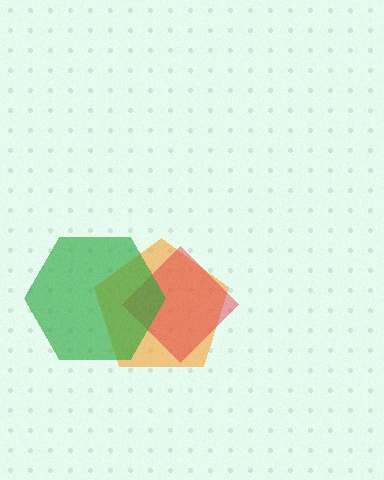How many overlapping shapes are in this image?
There are 3 overlapping shapes in the image.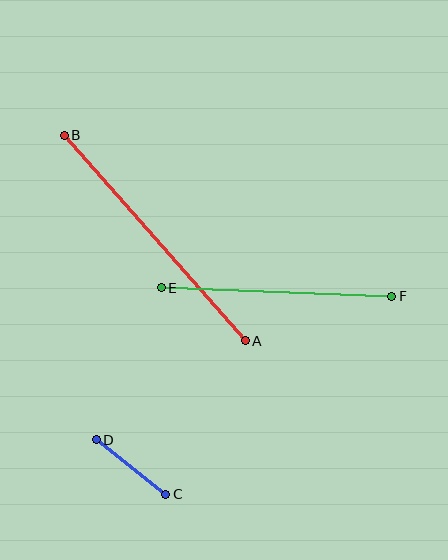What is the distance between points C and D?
The distance is approximately 88 pixels.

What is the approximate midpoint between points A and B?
The midpoint is at approximately (155, 238) pixels.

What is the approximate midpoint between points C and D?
The midpoint is at approximately (131, 467) pixels.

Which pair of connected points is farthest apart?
Points A and B are farthest apart.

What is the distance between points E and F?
The distance is approximately 231 pixels.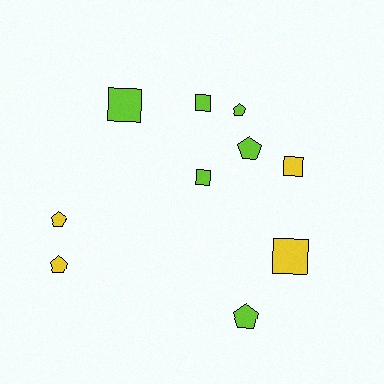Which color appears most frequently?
Lime, with 6 objects.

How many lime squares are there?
There are 3 lime squares.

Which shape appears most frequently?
Pentagon, with 5 objects.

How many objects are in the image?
There are 10 objects.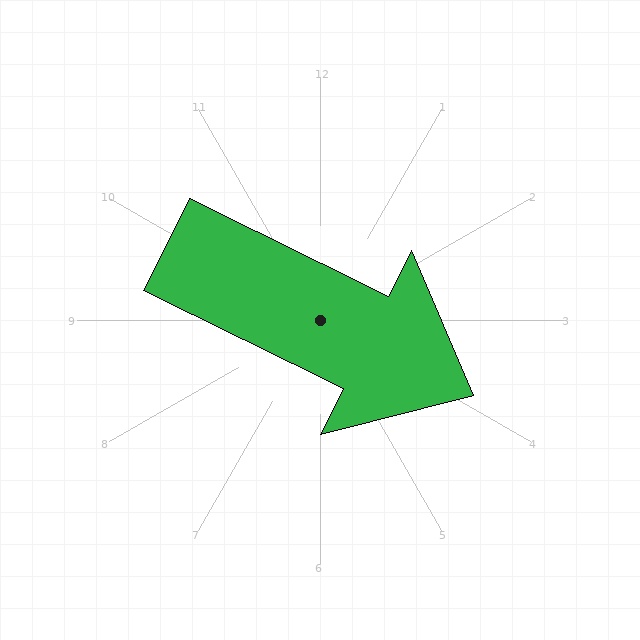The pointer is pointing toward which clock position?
Roughly 4 o'clock.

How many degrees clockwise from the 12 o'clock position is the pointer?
Approximately 116 degrees.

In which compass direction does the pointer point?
Southeast.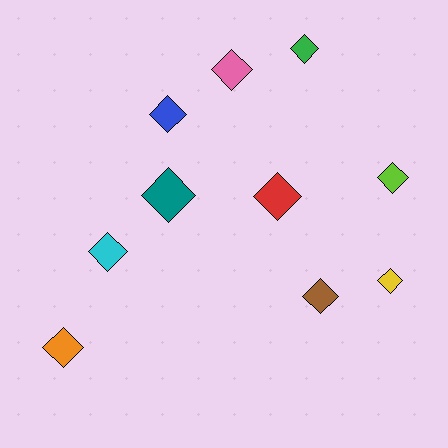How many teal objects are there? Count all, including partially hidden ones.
There is 1 teal object.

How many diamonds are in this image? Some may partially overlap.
There are 10 diamonds.